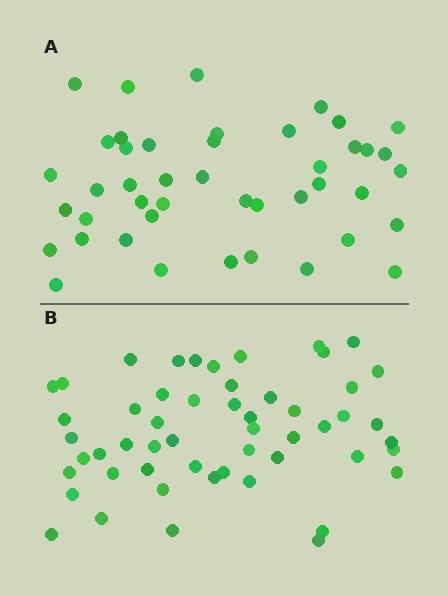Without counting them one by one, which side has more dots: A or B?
Region B (the bottom region) has more dots.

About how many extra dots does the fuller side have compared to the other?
Region B has roughly 8 or so more dots than region A.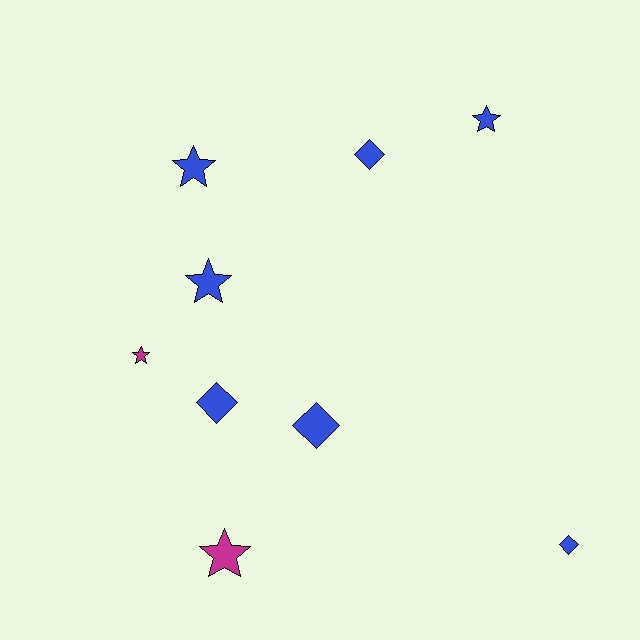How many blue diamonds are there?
There are 4 blue diamonds.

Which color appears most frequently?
Blue, with 7 objects.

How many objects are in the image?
There are 9 objects.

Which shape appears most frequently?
Star, with 5 objects.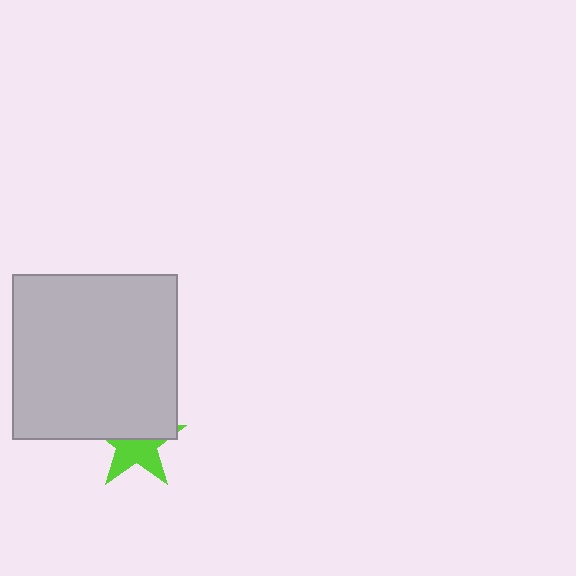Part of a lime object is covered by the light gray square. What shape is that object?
It is a star.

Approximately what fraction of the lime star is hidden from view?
Roughly 48% of the lime star is hidden behind the light gray square.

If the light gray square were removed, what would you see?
You would see the complete lime star.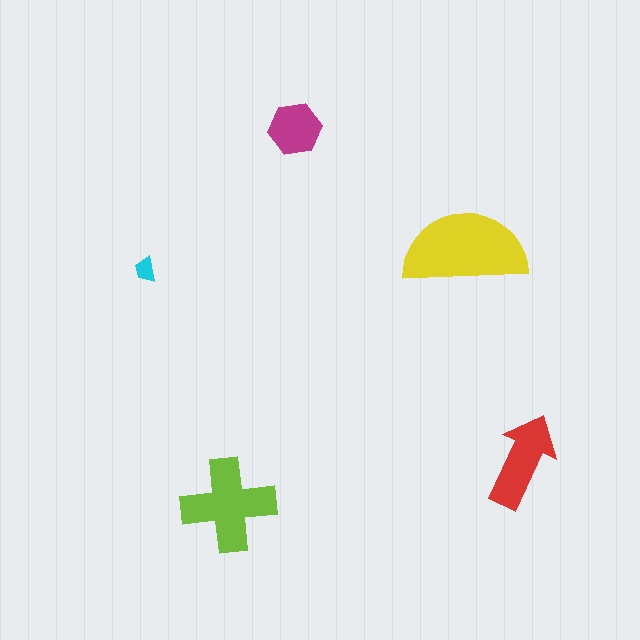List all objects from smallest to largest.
The cyan trapezoid, the magenta hexagon, the red arrow, the lime cross, the yellow semicircle.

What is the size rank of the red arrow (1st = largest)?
3rd.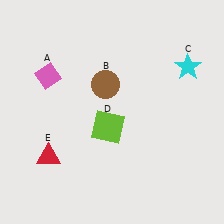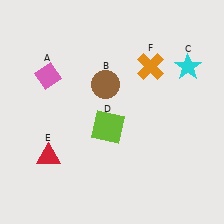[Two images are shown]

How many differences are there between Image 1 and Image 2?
There is 1 difference between the two images.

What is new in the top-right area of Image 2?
An orange cross (F) was added in the top-right area of Image 2.